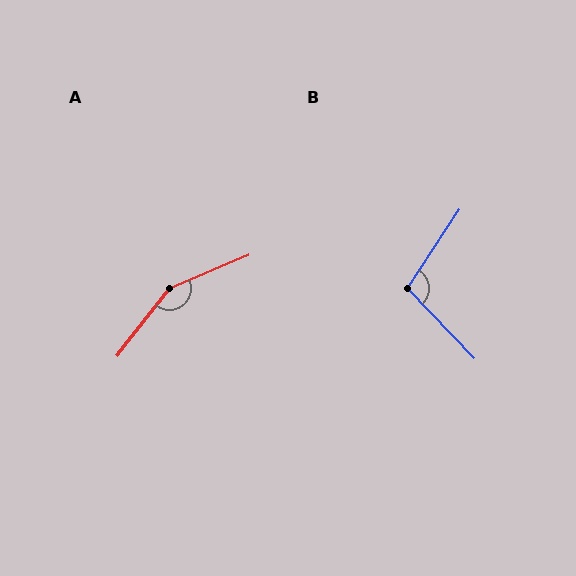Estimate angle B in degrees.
Approximately 103 degrees.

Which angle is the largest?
A, at approximately 151 degrees.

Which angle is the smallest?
B, at approximately 103 degrees.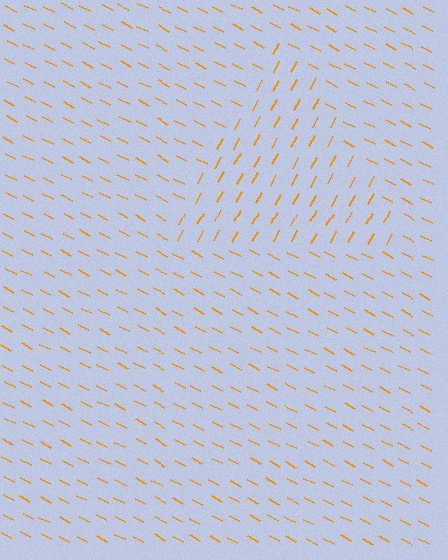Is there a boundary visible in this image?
Yes, there is a texture boundary formed by a change in line orientation.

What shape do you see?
I see a triangle.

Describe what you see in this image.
The image is filled with small orange line segments. A triangle region in the image has lines oriented differently from the surrounding lines, creating a visible texture boundary.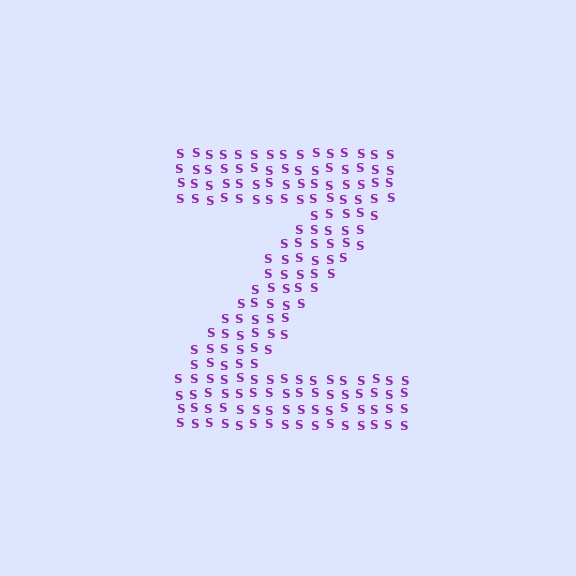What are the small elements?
The small elements are letter S's.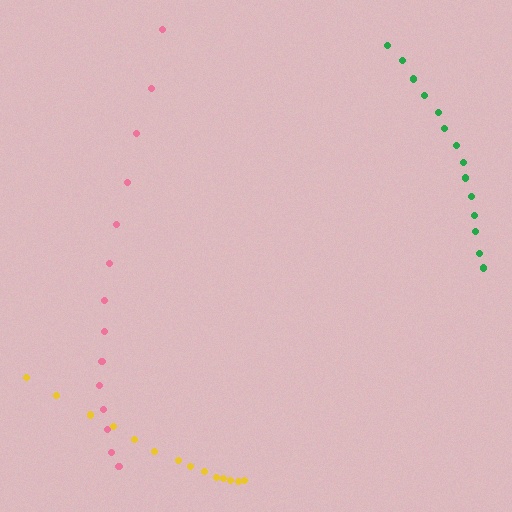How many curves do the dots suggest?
There are 3 distinct paths.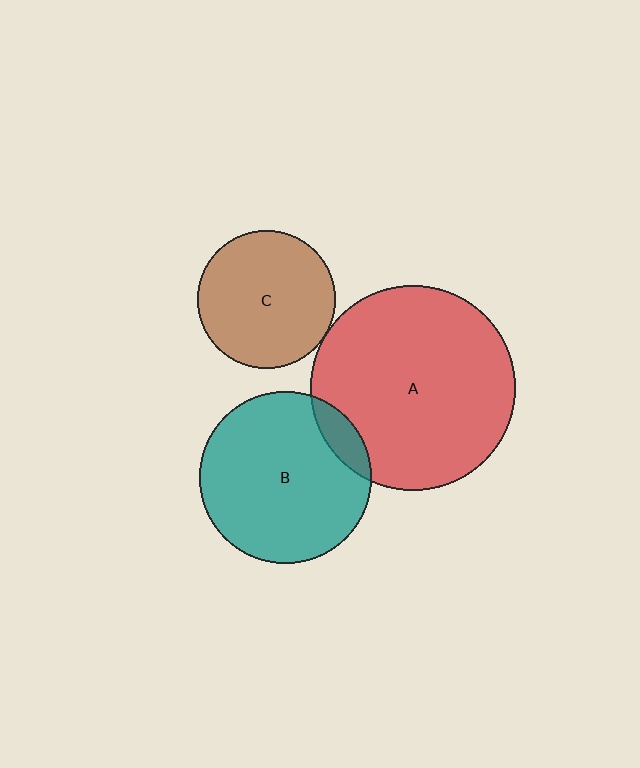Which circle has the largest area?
Circle A (red).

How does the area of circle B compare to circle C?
Approximately 1.5 times.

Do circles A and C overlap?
Yes.